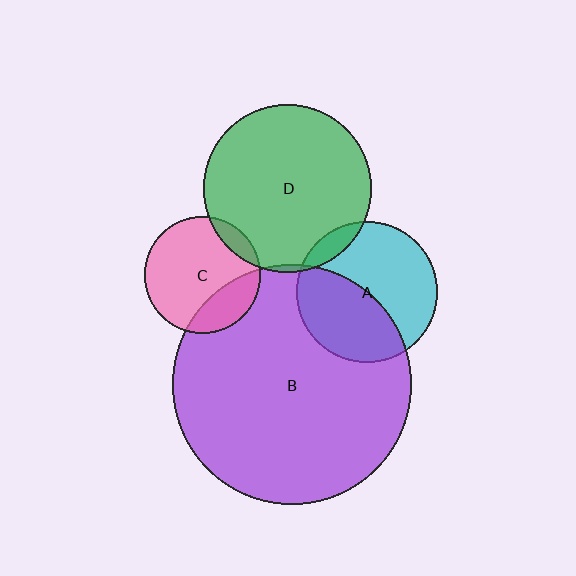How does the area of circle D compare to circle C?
Approximately 2.1 times.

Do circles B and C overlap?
Yes.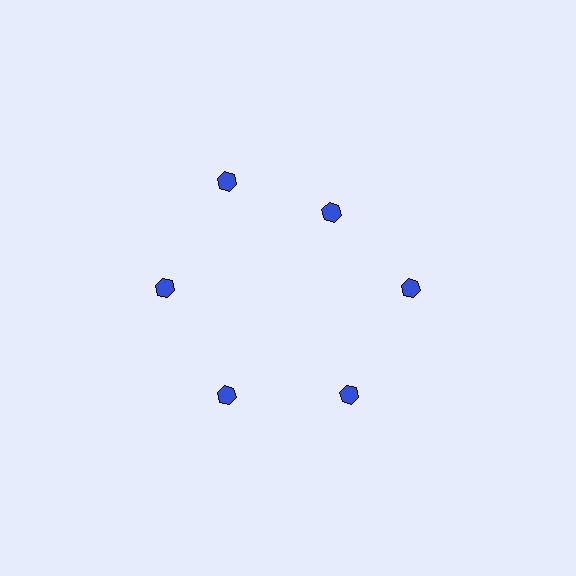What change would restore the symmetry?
The symmetry would be restored by moving it outward, back onto the ring so that all 6 hexagons sit at equal angles and equal distance from the center.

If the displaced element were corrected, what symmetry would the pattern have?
It would have 6-fold rotational symmetry — the pattern would map onto itself every 60 degrees.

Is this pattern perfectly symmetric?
No. The 6 blue hexagons are arranged in a ring, but one element near the 1 o'clock position is pulled inward toward the center, breaking the 6-fold rotational symmetry.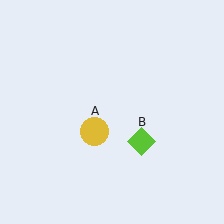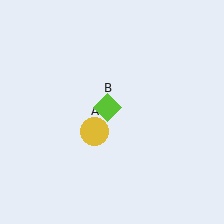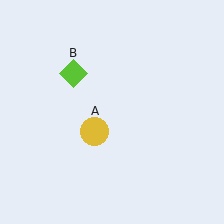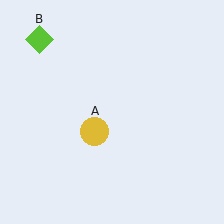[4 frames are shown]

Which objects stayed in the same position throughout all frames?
Yellow circle (object A) remained stationary.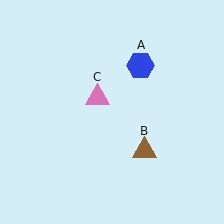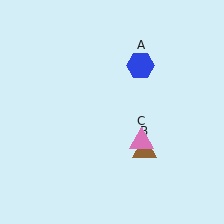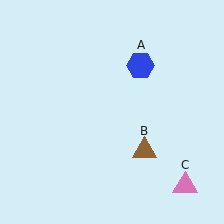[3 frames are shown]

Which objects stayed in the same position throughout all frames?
Blue hexagon (object A) and brown triangle (object B) remained stationary.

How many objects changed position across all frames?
1 object changed position: pink triangle (object C).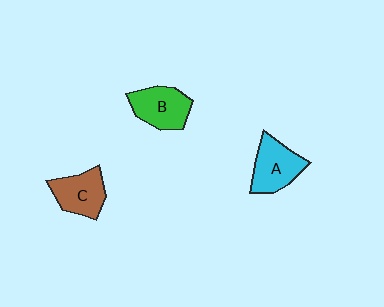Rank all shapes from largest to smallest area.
From largest to smallest: A (cyan), B (green), C (brown).